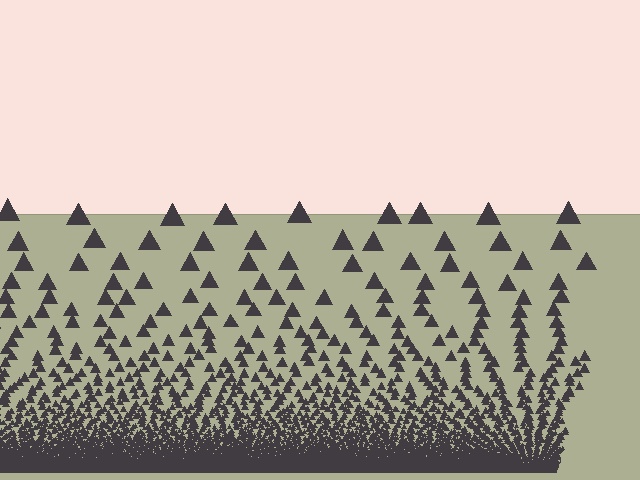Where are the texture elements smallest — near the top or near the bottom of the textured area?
Near the bottom.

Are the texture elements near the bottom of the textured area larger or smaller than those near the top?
Smaller. The gradient is inverted — elements near the bottom are smaller and denser.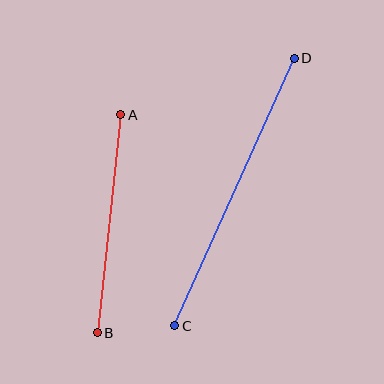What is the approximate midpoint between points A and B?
The midpoint is at approximately (109, 224) pixels.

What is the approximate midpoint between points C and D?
The midpoint is at approximately (235, 192) pixels.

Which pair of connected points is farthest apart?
Points C and D are farthest apart.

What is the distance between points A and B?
The distance is approximately 219 pixels.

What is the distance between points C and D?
The distance is approximately 293 pixels.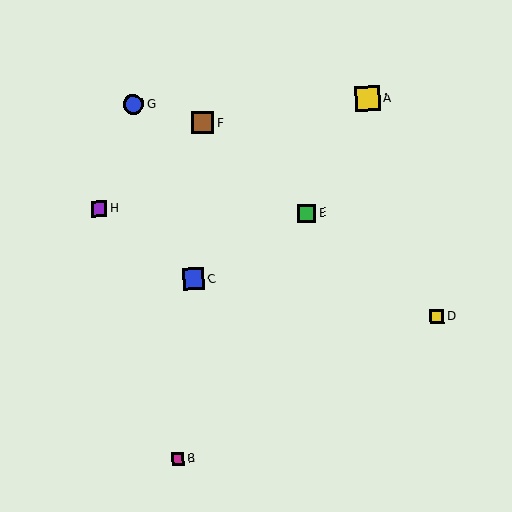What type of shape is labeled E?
Shape E is a green square.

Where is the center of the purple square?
The center of the purple square is at (99, 209).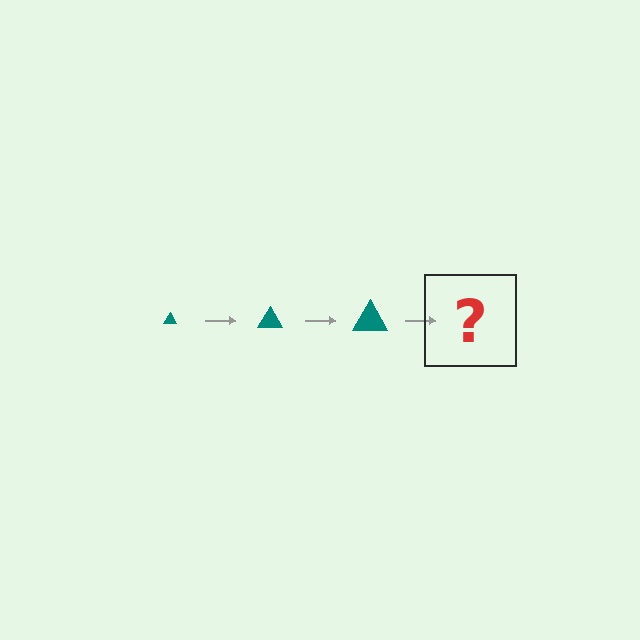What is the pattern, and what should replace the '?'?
The pattern is that the triangle gets progressively larger each step. The '?' should be a teal triangle, larger than the previous one.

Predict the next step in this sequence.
The next step is a teal triangle, larger than the previous one.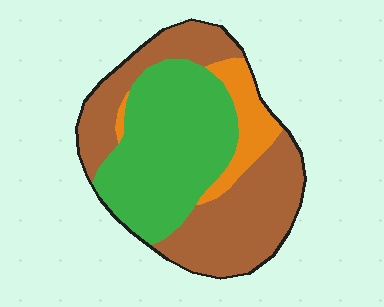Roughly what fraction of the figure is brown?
Brown covers roughly 45% of the figure.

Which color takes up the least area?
Orange, at roughly 10%.